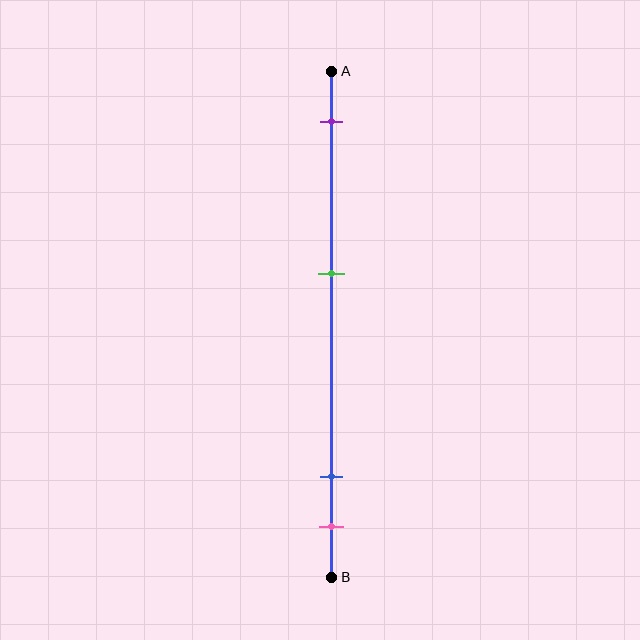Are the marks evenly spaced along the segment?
No, the marks are not evenly spaced.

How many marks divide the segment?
There are 4 marks dividing the segment.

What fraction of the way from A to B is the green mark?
The green mark is approximately 40% (0.4) of the way from A to B.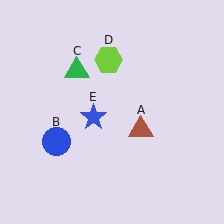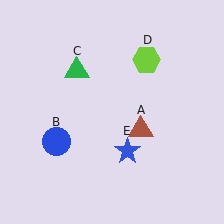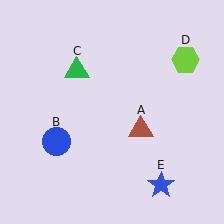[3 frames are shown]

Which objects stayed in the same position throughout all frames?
Brown triangle (object A) and blue circle (object B) and green triangle (object C) remained stationary.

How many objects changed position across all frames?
2 objects changed position: lime hexagon (object D), blue star (object E).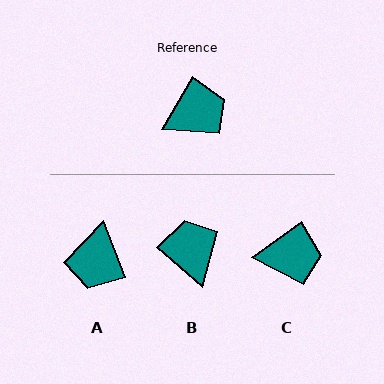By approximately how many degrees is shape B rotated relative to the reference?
Approximately 79 degrees counter-clockwise.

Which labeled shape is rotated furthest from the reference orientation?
A, about 129 degrees away.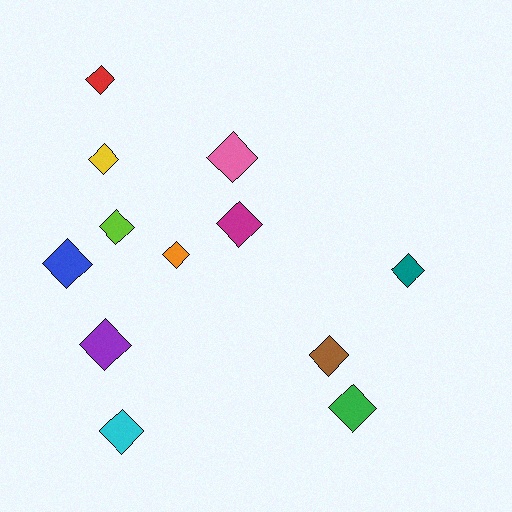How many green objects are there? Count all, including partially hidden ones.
There is 1 green object.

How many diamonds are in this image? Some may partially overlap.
There are 12 diamonds.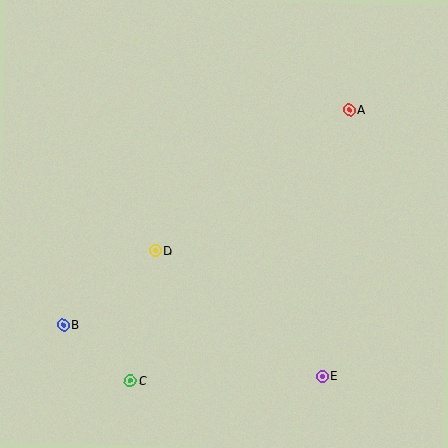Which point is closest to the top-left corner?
Point D is closest to the top-left corner.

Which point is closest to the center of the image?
Point D at (155, 251) is closest to the center.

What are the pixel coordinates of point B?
Point B is at (64, 325).